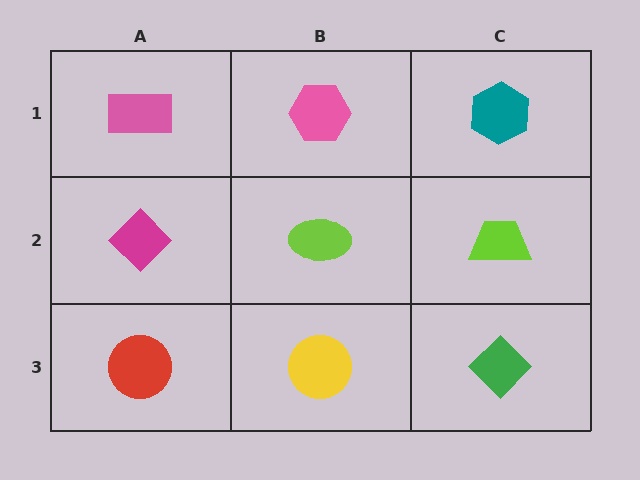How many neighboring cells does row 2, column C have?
3.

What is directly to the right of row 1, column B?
A teal hexagon.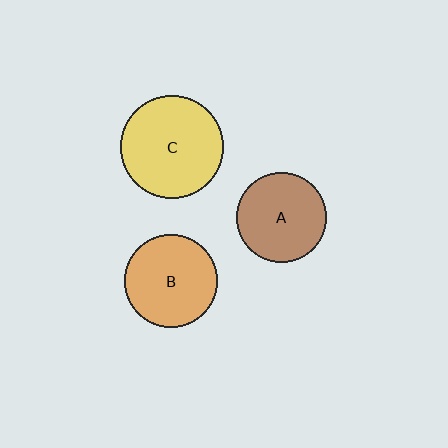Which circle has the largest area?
Circle C (yellow).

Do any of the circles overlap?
No, none of the circles overlap.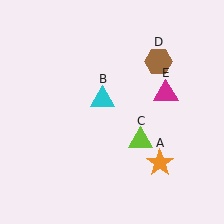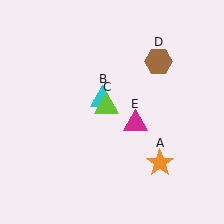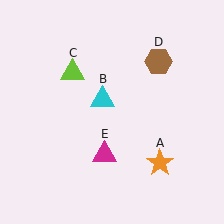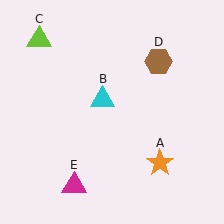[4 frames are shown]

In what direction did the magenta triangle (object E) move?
The magenta triangle (object E) moved down and to the left.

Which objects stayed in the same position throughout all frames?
Orange star (object A) and cyan triangle (object B) and brown hexagon (object D) remained stationary.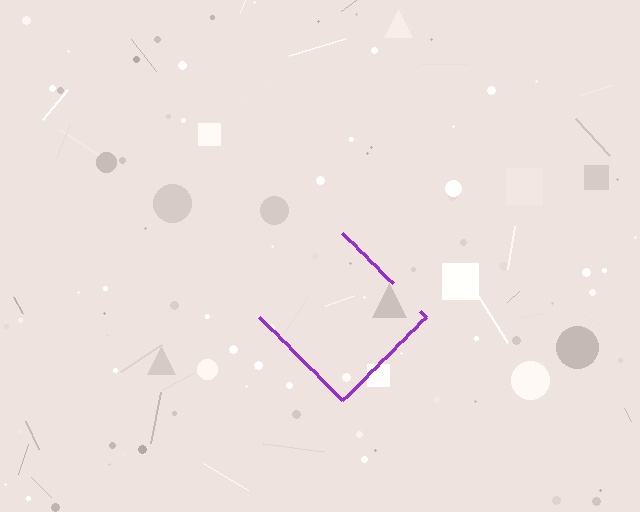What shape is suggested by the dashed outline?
The dashed outline suggests a diamond.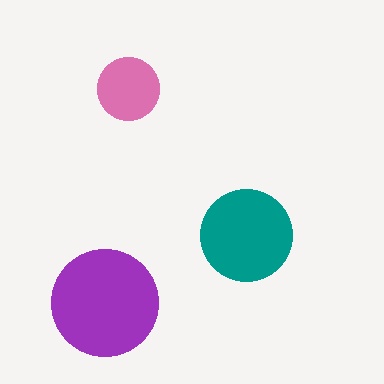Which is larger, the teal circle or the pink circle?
The teal one.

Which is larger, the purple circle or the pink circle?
The purple one.